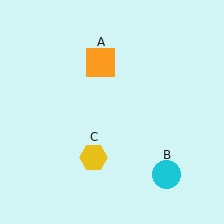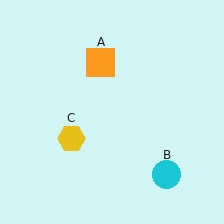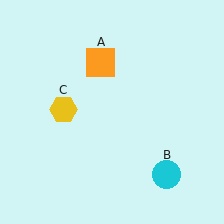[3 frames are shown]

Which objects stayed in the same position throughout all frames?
Orange square (object A) and cyan circle (object B) remained stationary.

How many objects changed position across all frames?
1 object changed position: yellow hexagon (object C).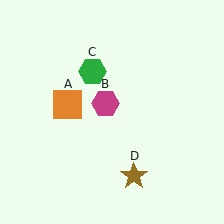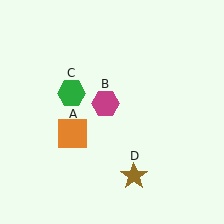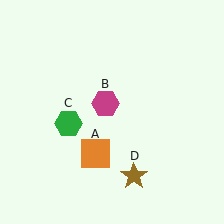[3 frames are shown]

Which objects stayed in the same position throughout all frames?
Magenta hexagon (object B) and brown star (object D) remained stationary.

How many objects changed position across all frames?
2 objects changed position: orange square (object A), green hexagon (object C).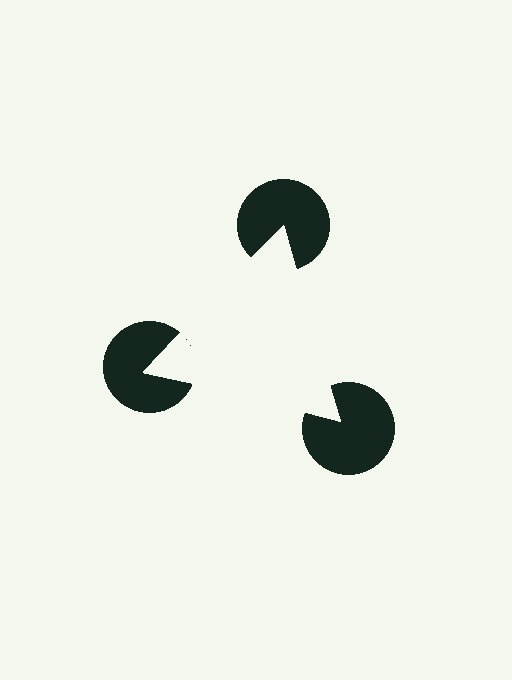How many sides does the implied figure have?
3 sides.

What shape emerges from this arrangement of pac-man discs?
An illusory triangle — its edges are inferred from the aligned wedge cuts in the pac-man discs, not physically drawn.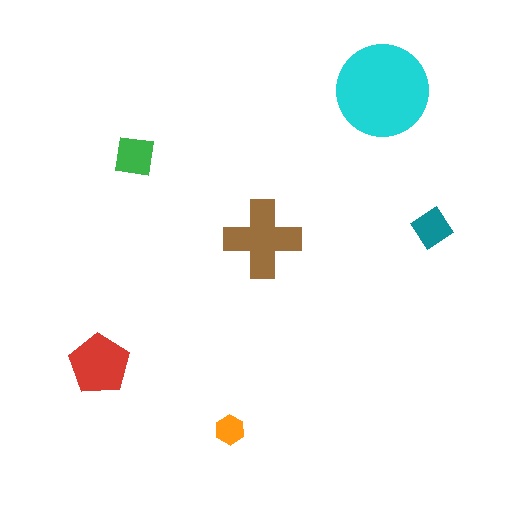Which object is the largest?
The cyan circle.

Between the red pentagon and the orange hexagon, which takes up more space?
The red pentagon.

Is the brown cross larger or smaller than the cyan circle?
Smaller.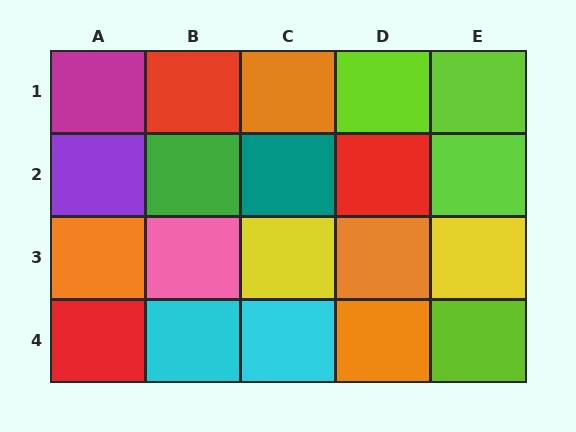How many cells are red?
3 cells are red.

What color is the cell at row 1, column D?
Lime.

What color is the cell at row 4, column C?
Cyan.